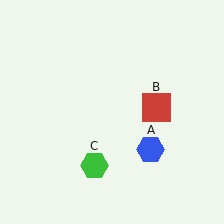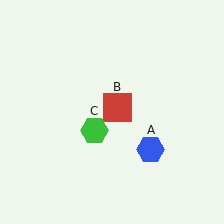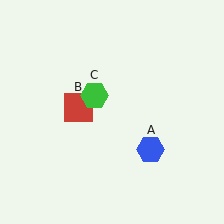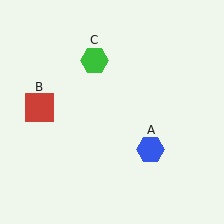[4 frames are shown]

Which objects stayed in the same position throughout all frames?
Blue hexagon (object A) remained stationary.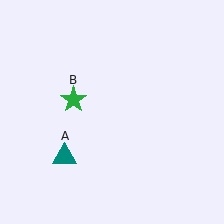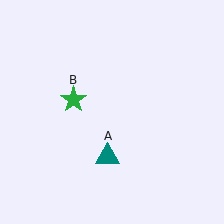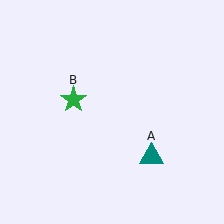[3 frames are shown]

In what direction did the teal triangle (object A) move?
The teal triangle (object A) moved right.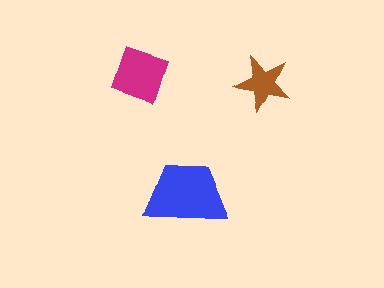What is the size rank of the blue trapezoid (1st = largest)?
1st.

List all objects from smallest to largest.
The brown star, the magenta diamond, the blue trapezoid.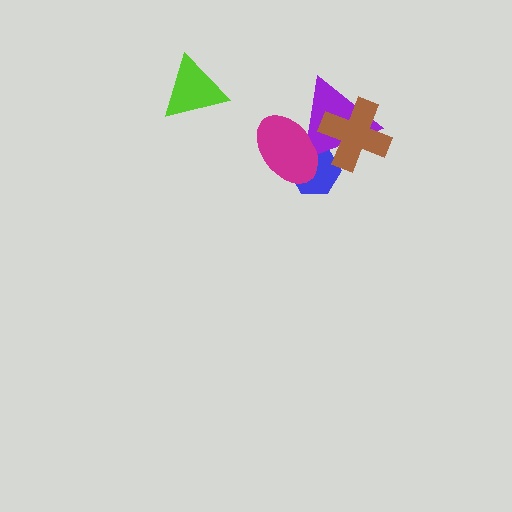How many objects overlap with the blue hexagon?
3 objects overlap with the blue hexagon.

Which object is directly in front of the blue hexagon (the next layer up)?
The purple triangle is directly in front of the blue hexagon.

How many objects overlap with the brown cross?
2 objects overlap with the brown cross.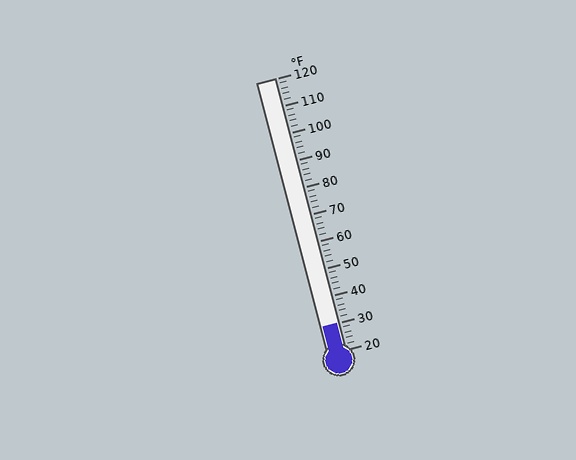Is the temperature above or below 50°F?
The temperature is below 50°F.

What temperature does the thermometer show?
The thermometer shows approximately 30°F.